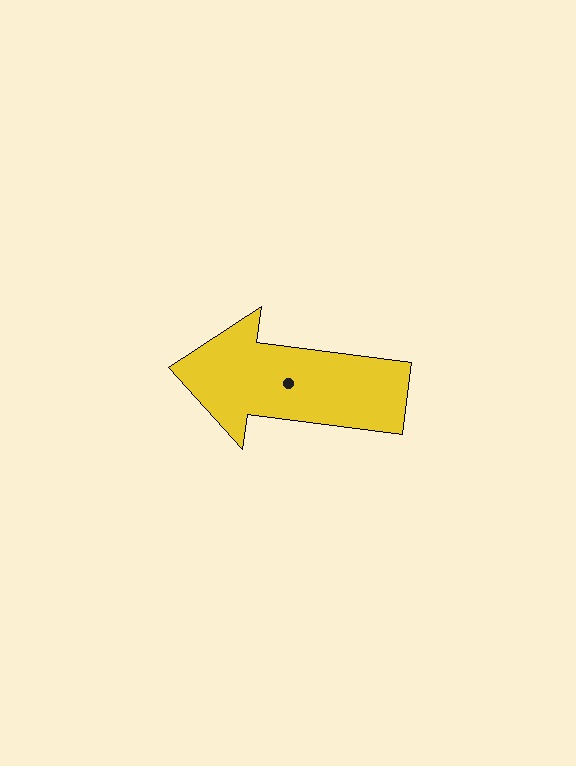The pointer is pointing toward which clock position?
Roughly 9 o'clock.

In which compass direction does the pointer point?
West.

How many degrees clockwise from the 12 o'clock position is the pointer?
Approximately 277 degrees.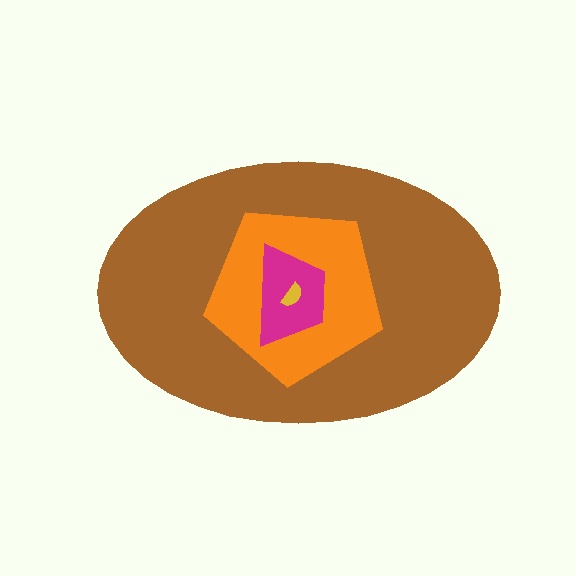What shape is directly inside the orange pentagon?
The magenta trapezoid.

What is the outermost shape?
The brown ellipse.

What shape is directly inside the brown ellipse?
The orange pentagon.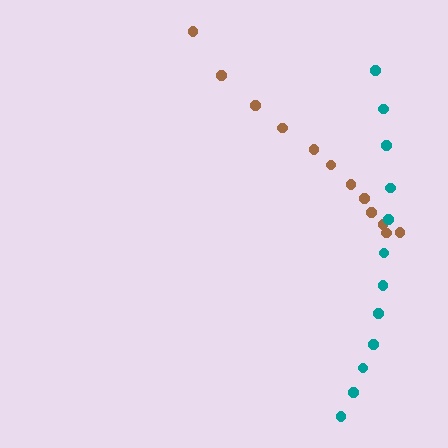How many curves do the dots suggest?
There are 2 distinct paths.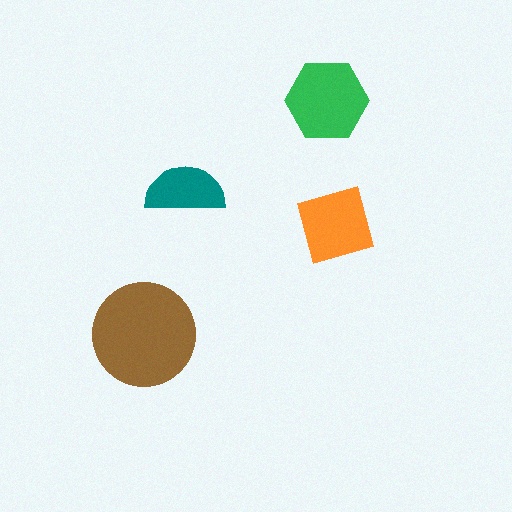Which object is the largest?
The brown circle.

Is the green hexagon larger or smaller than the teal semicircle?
Larger.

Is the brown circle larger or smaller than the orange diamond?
Larger.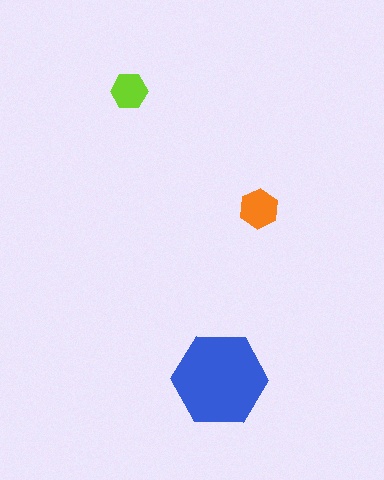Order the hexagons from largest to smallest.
the blue one, the orange one, the lime one.